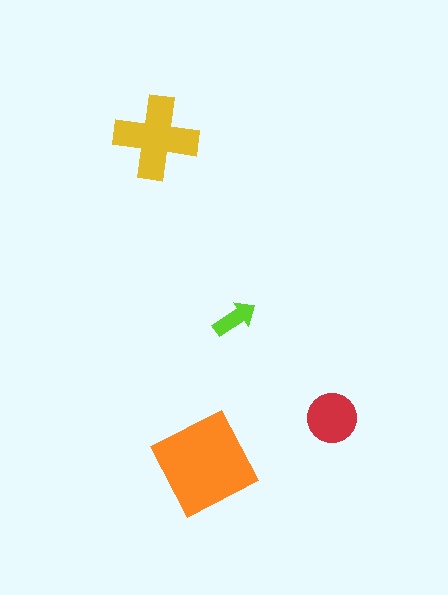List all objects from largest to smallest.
The orange square, the yellow cross, the red circle, the lime arrow.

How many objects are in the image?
There are 4 objects in the image.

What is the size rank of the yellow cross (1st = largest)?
2nd.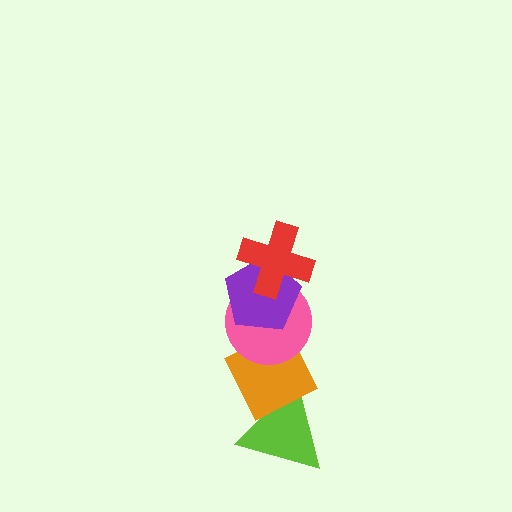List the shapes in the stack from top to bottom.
From top to bottom: the red cross, the purple pentagon, the pink circle, the orange diamond, the lime triangle.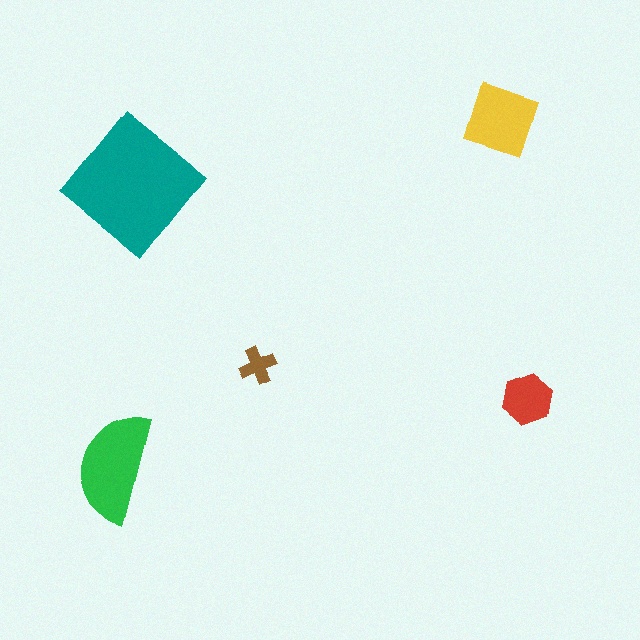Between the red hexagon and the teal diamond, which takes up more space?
The teal diamond.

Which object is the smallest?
The brown cross.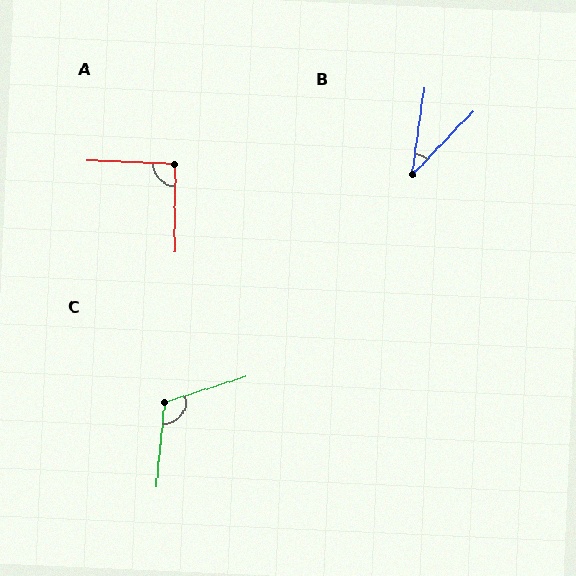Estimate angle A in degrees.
Approximately 92 degrees.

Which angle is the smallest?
B, at approximately 36 degrees.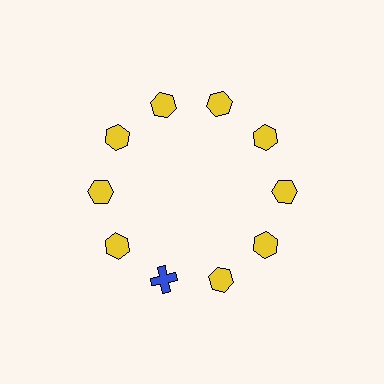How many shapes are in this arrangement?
There are 10 shapes arranged in a ring pattern.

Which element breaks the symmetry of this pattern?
The blue cross at roughly the 7 o'clock position breaks the symmetry. All other shapes are yellow hexagons.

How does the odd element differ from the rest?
It differs in both color (blue instead of yellow) and shape (cross instead of hexagon).